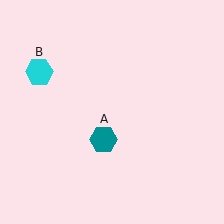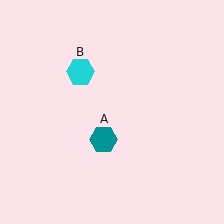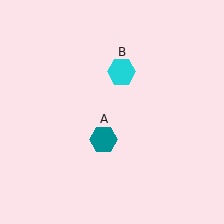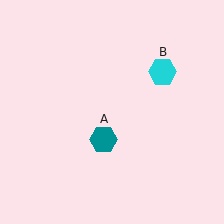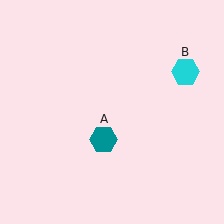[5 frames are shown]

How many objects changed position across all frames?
1 object changed position: cyan hexagon (object B).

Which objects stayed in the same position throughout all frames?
Teal hexagon (object A) remained stationary.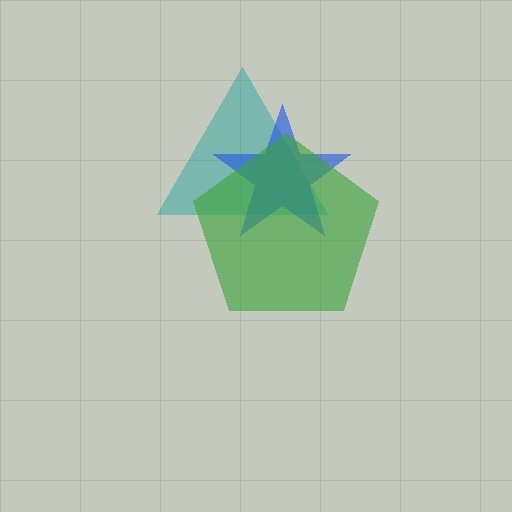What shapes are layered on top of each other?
The layered shapes are: a teal triangle, a blue star, a green pentagon.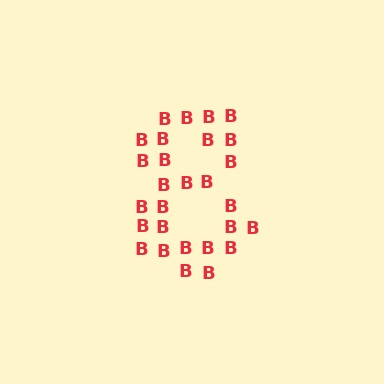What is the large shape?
The large shape is the digit 8.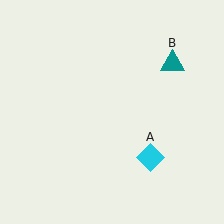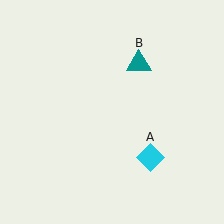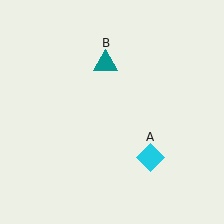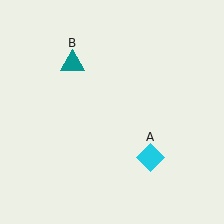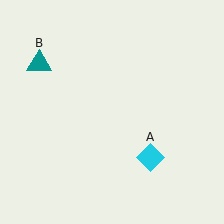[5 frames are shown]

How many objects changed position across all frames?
1 object changed position: teal triangle (object B).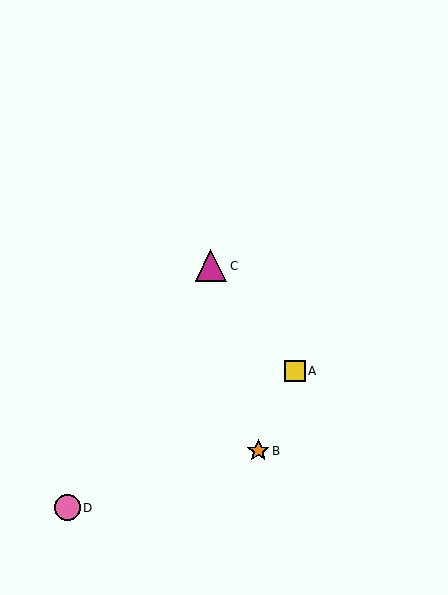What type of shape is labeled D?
Shape D is a pink circle.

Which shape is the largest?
The magenta triangle (labeled C) is the largest.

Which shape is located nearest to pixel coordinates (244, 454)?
The orange star (labeled B) at (258, 451) is nearest to that location.